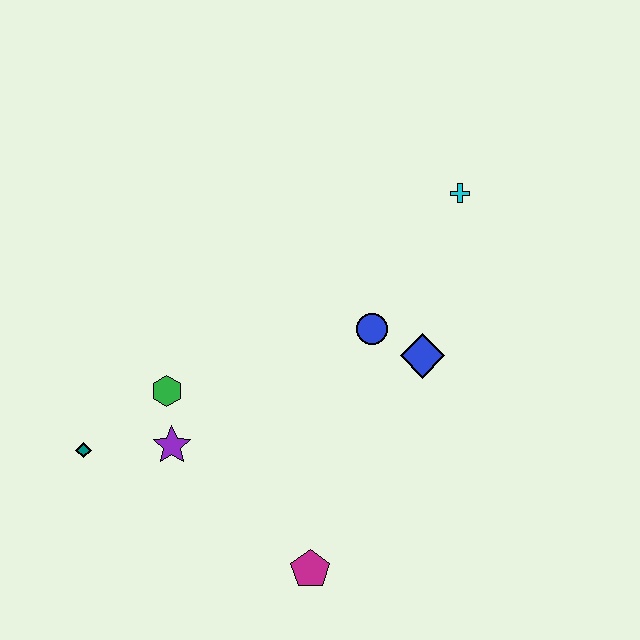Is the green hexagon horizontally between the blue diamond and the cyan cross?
No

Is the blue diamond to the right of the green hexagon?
Yes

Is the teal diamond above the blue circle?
No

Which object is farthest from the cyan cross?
The teal diamond is farthest from the cyan cross.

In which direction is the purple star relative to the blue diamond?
The purple star is to the left of the blue diamond.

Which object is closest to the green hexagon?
The purple star is closest to the green hexagon.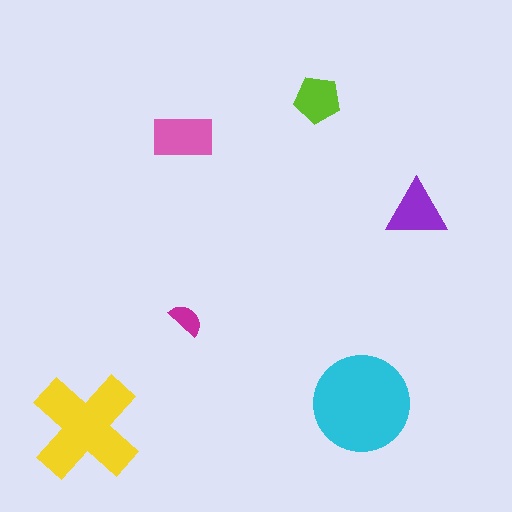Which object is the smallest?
The magenta semicircle.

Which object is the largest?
The cyan circle.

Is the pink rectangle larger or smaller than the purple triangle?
Larger.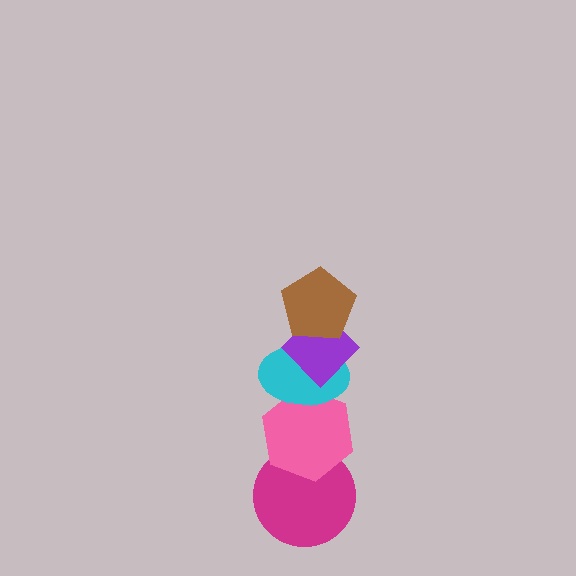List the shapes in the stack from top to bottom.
From top to bottom: the brown pentagon, the purple diamond, the cyan ellipse, the pink hexagon, the magenta circle.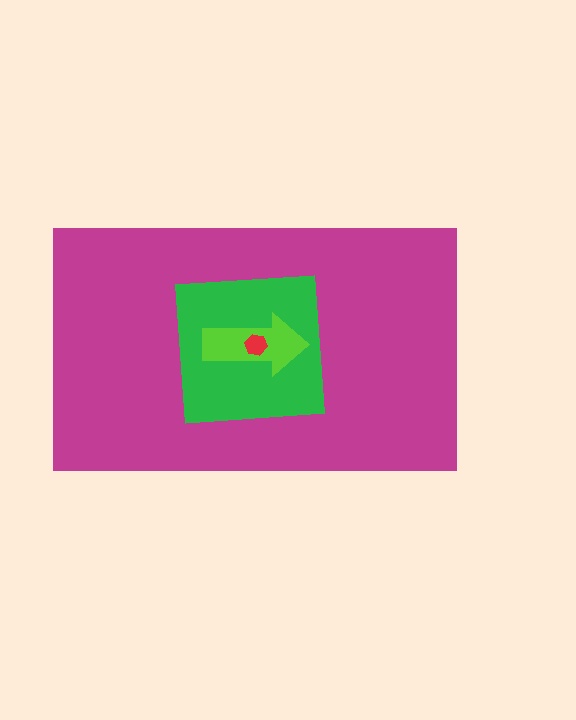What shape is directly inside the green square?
The lime arrow.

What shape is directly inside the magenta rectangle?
The green square.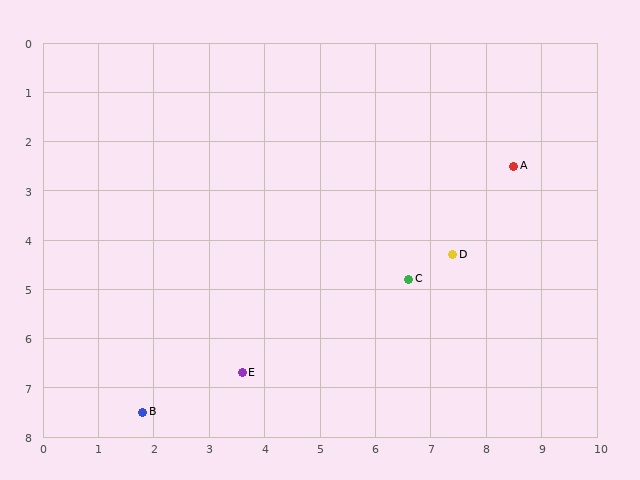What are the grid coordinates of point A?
Point A is at approximately (8.5, 2.5).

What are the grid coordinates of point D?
Point D is at approximately (7.4, 4.3).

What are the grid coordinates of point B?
Point B is at approximately (1.8, 7.5).